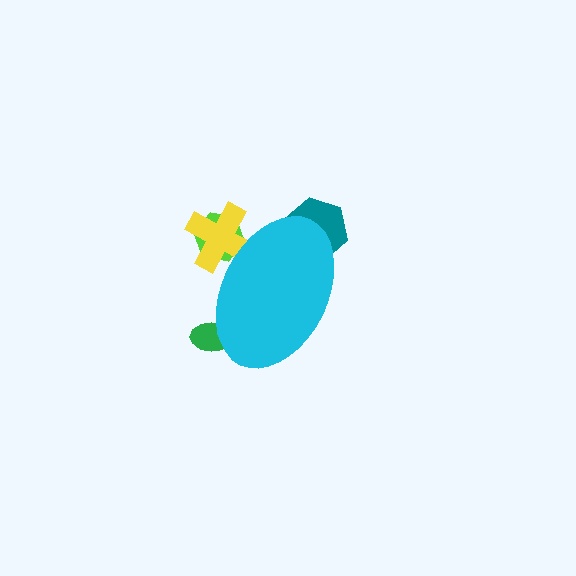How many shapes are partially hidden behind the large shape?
4 shapes are partially hidden.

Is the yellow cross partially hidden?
Yes, the yellow cross is partially hidden behind the cyan ellipse.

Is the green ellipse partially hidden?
Yes, the green ellipse is partially hidden behind the cyan ellipse.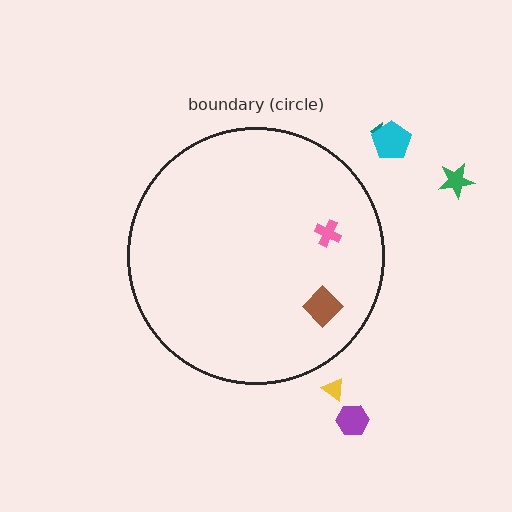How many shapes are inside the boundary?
2 inside, 5 outside.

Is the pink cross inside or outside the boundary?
Inside.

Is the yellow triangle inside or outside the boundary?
Outside.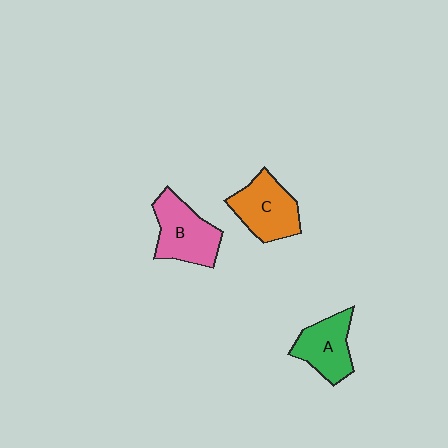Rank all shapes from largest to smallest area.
From largest to smallest: B (pink), C (orange), A (green).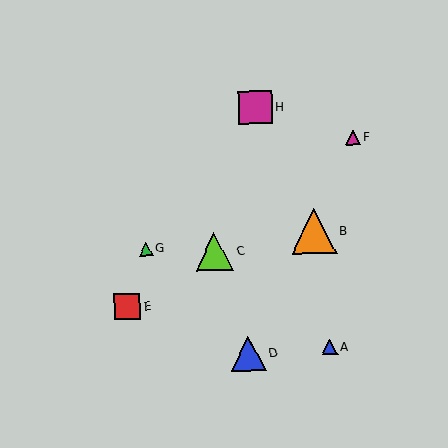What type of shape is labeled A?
Shape A is a blue triangle.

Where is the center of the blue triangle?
The center of the blue triangle is at (330, 347).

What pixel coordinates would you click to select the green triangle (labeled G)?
Click at (146, 249) to select the green triangle G.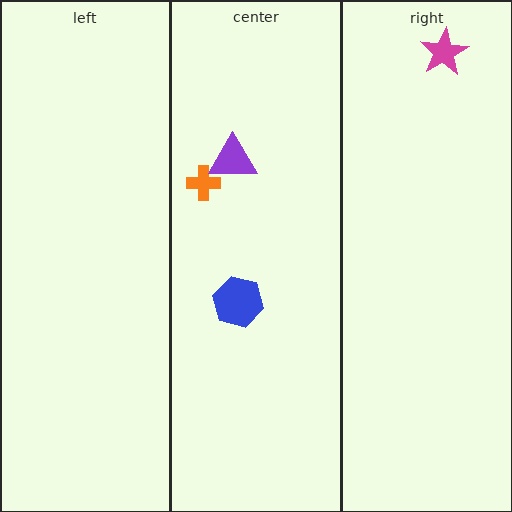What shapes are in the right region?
The magenta star.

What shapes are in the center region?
The orange cross, the blue hexagon, the purple triangle.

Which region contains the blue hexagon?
The center region.